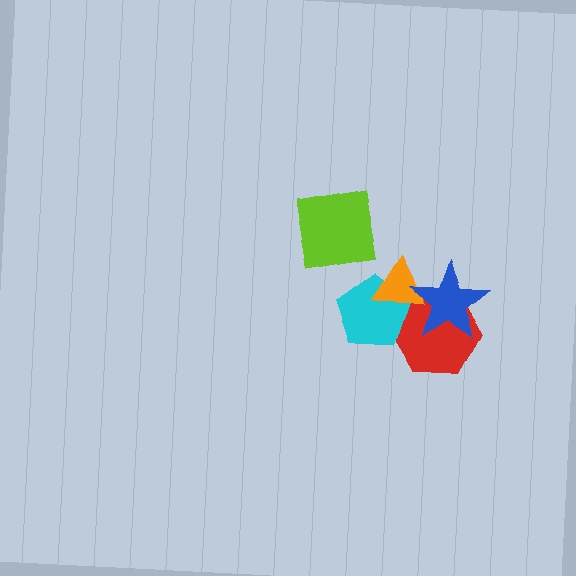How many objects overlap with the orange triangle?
3 objects overlap with the orange triangle.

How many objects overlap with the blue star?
2 objects overlap with the blue star.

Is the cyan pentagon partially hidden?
Yes, it is partially covered by another shape.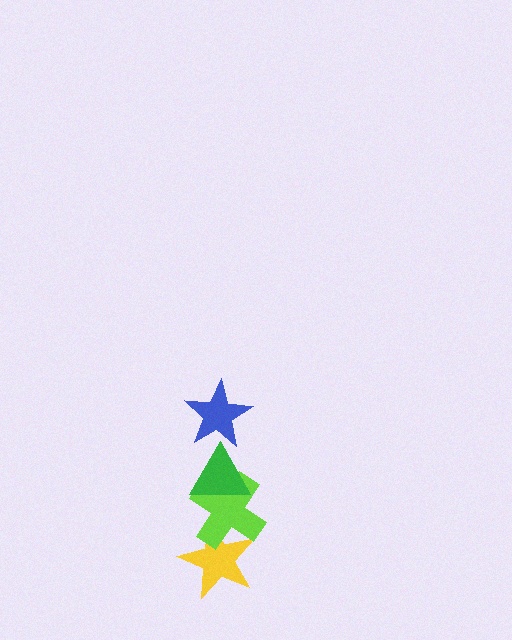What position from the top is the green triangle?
The green triangle is 2nd from the top.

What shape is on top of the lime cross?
The green triangle is on top of the lime cross.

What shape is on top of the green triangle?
The blue star is on top of the green triangle.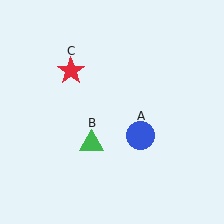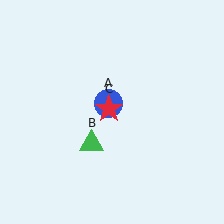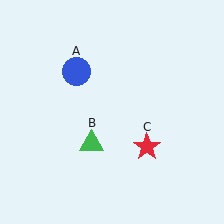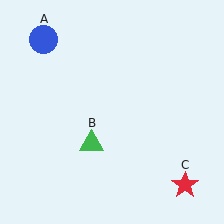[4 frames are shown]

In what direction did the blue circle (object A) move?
The blue circle (object A) moved up and to the left.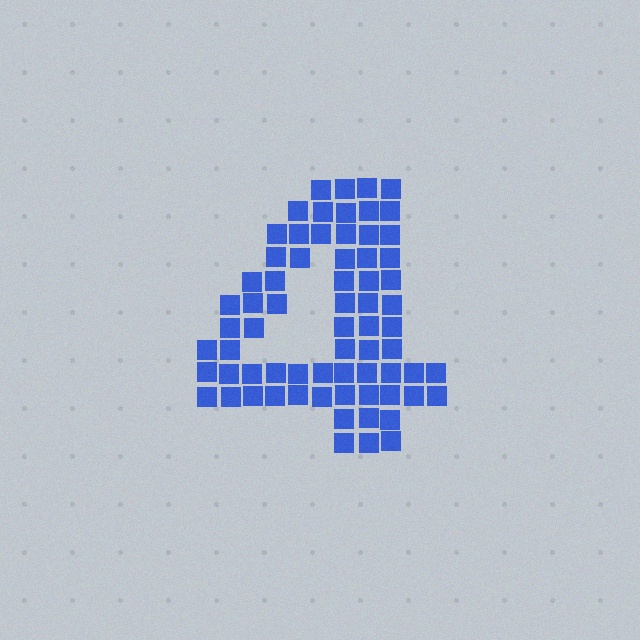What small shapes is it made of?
It is made of small squares.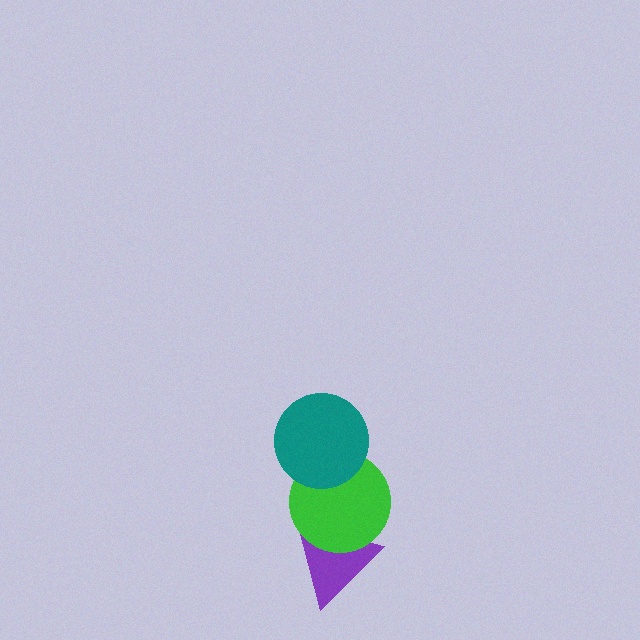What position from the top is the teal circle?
The teal circle is 1st from the top.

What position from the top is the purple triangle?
The purple triangle is 3rd from the top.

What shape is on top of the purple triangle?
The green circle is on top of the purple triangle.